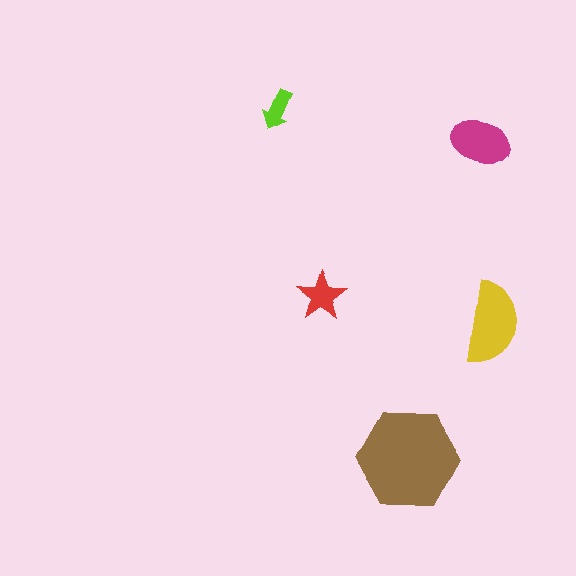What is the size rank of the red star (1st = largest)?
4th.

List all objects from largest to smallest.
The brown hexagon, the yellow semicircle, the magenta ellipse, the red star, the lime arrow.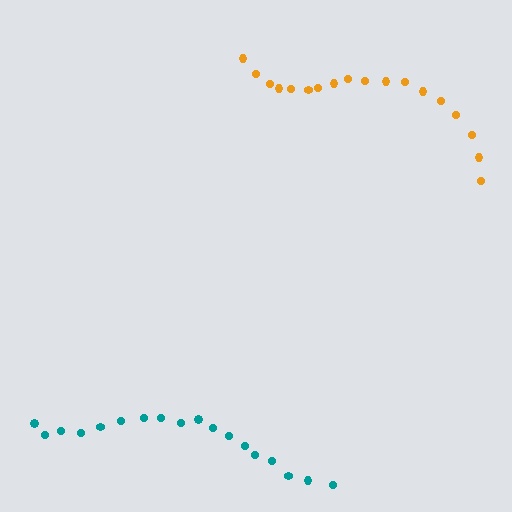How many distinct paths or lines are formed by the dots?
There are 2 distinct paths.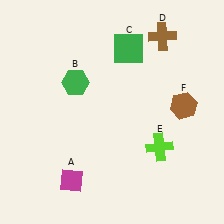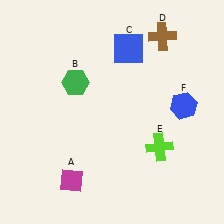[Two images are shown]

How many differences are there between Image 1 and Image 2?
There are 2 differences between the two images.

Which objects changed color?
C changed from green to blue. F changed from brown to blue.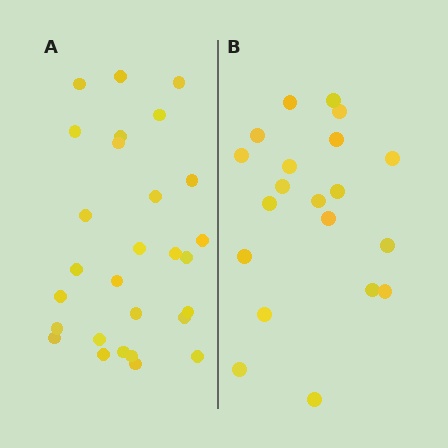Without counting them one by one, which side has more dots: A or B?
Region A (the left region) has more dots.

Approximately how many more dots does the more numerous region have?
Region A has roughly 8 or so more dots than region B.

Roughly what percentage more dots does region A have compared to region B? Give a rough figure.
About 40% more.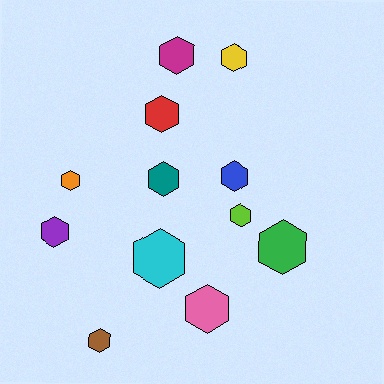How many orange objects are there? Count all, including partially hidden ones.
There is 1 orange object.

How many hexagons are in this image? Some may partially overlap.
There are 12 hexagons.